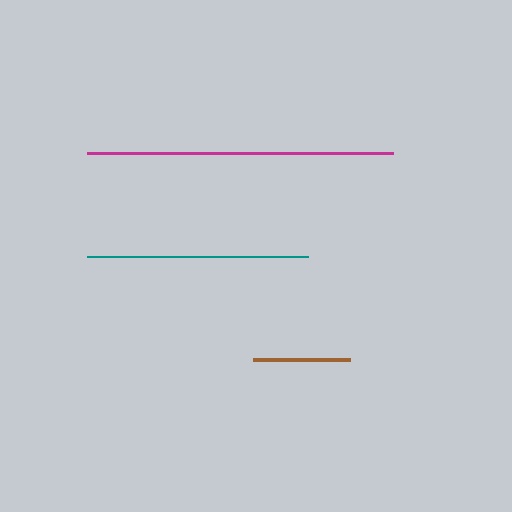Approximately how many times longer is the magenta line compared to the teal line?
The magenta line is approximately 1.4 times the length of the teal line.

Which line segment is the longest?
The magenta line is the longest at approximately 305 pixels.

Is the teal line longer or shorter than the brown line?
The teal line is longer than the brown line.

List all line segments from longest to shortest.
From longest to shortest: magenta, teal, brown.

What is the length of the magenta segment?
The magenta segment is approximately 305 pixels long.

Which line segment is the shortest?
The brown line is the shortest at approximately 97 pixels.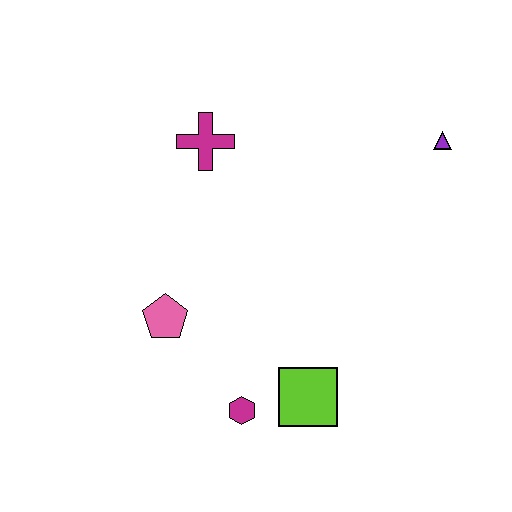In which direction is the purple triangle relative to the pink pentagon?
The purple triangle is to the right of the pink pentagon.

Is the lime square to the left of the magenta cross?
No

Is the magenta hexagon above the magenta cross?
No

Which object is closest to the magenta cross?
The pink pentagon is closest to the magenta cross.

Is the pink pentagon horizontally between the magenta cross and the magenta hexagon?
No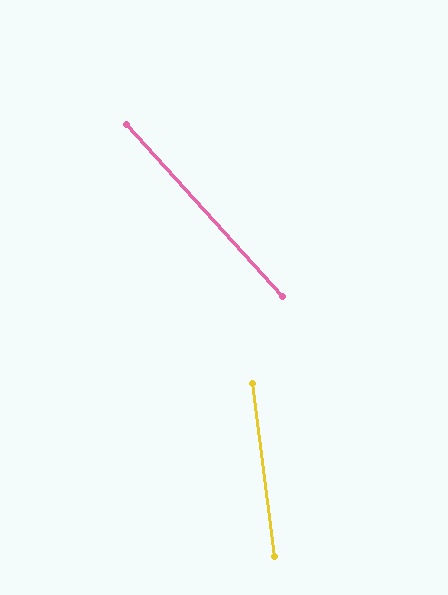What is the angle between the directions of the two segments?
Approximately 35 degrees.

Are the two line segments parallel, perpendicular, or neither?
Neither parallel nor perpendicular — they differ by about 35°.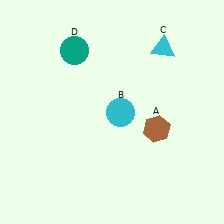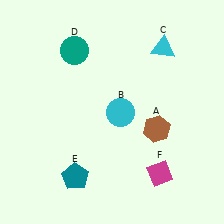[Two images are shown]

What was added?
A teal pentagon (E), a magenta diamond (F) were added in Image 2.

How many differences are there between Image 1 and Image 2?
There are 2 differences between the two images.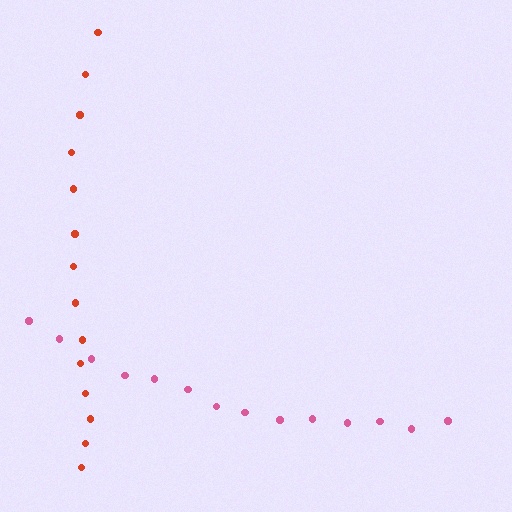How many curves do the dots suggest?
There are 2 distinct paths.